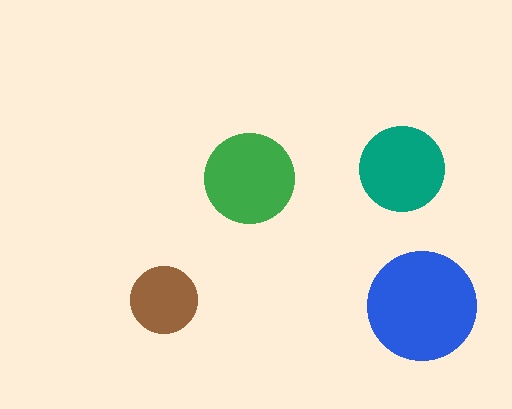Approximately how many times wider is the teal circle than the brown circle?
About 1.5 times wider.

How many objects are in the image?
There are 4 objects in the image.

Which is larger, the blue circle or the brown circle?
The blue one.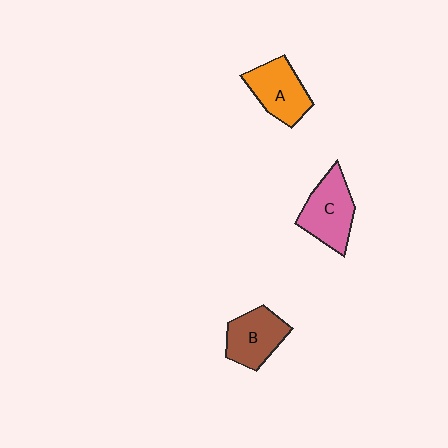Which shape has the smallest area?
Shape B (brown).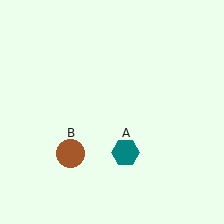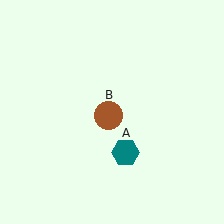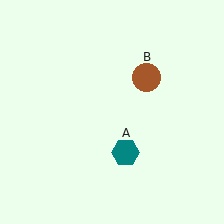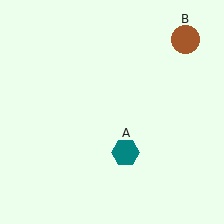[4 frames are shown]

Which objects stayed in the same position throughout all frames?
Teal hexagon (object A) remained stationary.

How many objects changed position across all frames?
1 object changed position: brown circle (object B).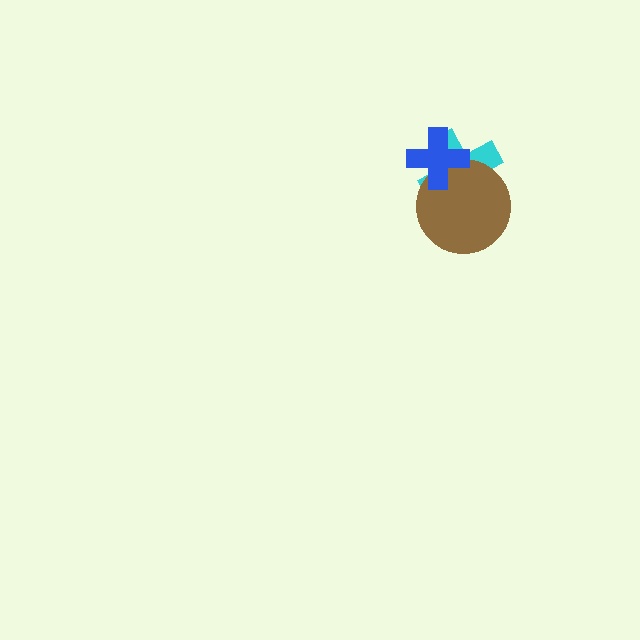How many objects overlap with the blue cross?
2 objects overlap with the blue cross.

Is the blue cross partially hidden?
No, no other shape covers it.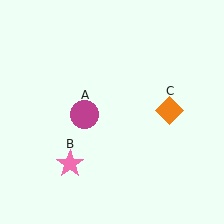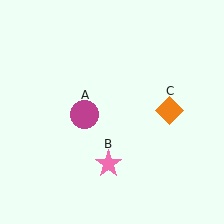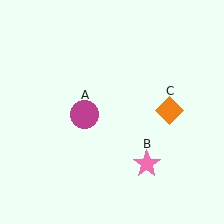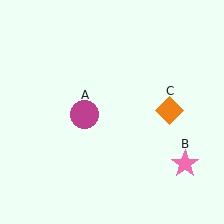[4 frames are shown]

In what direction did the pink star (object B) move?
The pink star (object B) moved right.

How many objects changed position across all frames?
1 object changed position: pink star (object B).